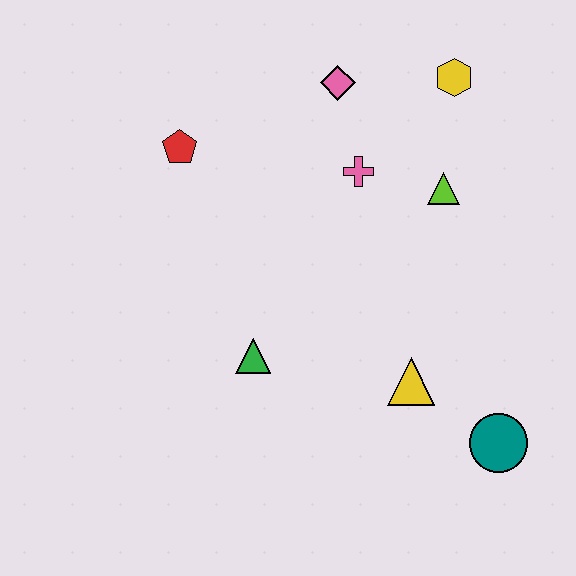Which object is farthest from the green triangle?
The yellow hexagon is farthest from the green triangle.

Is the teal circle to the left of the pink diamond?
No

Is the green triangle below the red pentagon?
Yes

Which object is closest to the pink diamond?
The pink cross is closest to the pink diamond.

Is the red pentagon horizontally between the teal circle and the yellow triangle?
No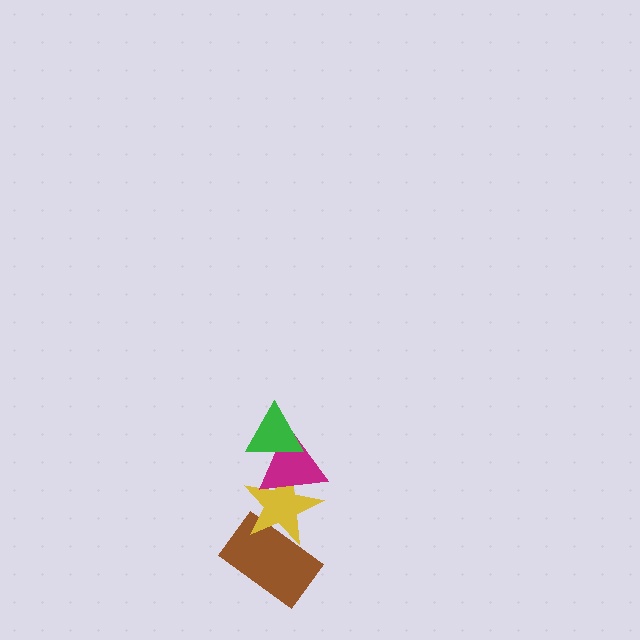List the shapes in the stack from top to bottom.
From top to bottom: the green triangle, the magenta triangle, the yellow star, the brown rectangle.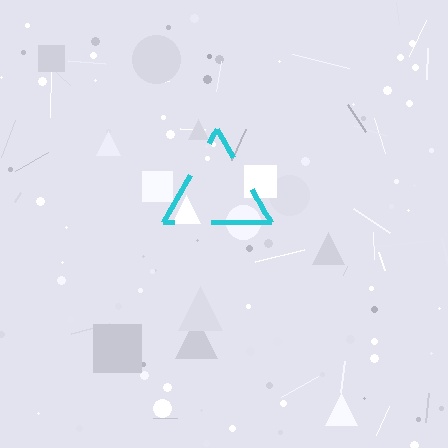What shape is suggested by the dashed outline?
The dashed outline suggests a triangle.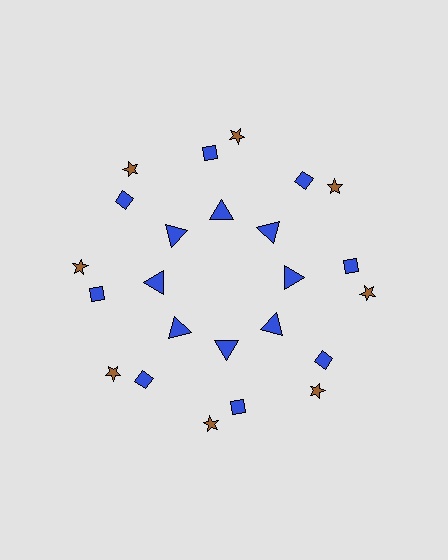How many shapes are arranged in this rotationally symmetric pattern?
There are 24 shapes, arranged in 8 groups of 3.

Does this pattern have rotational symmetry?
Yes, this pattern has 8-fold rotational symmetry. It looks the same after rotating 45 degrees around the center.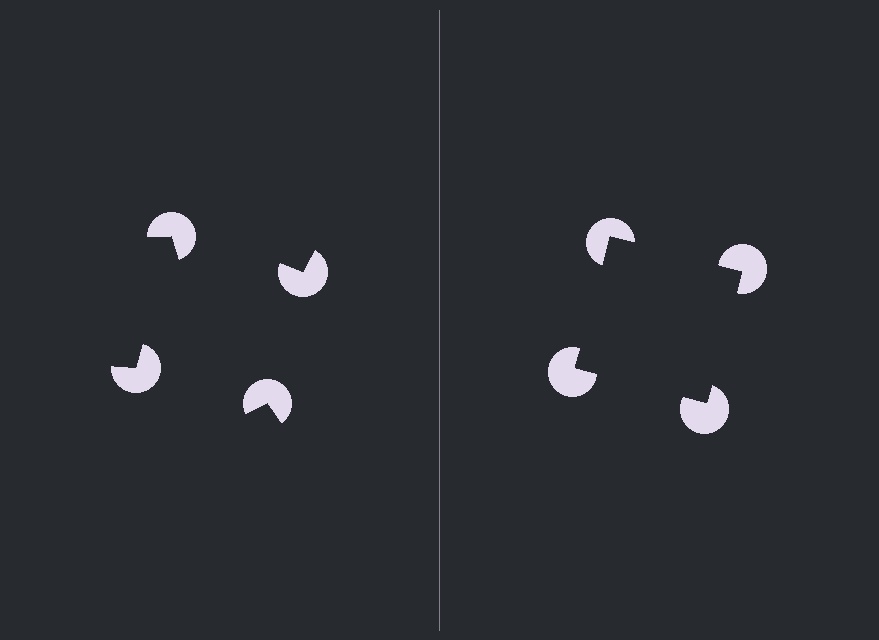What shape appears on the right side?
An illusory square.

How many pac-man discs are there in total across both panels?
8 — 4 on each side.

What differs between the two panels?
The pac-man discs are positioned identically on both sides; only the wedge orientations differ. On the right they align to a square; on the left they are misaligned.